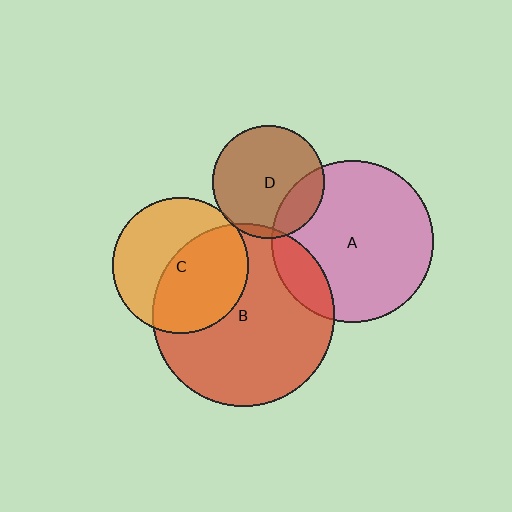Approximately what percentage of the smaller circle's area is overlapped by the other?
Approximately 50%.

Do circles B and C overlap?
Yes.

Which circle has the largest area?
Circle B (red).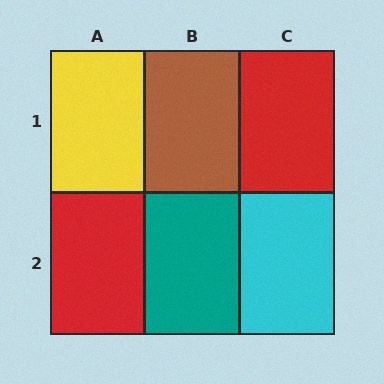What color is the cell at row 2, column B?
Teal.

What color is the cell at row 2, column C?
Cyan.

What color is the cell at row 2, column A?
Red.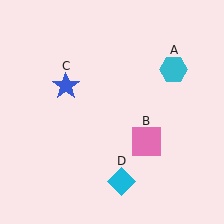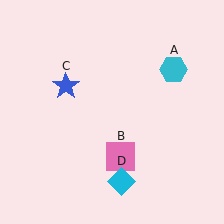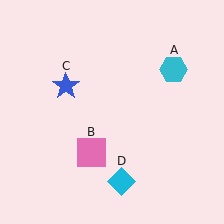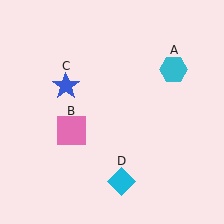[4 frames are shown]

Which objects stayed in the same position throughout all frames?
Cyan hexagon (object A) and blue star (object C) and cyan diamond (object D) remained stationary.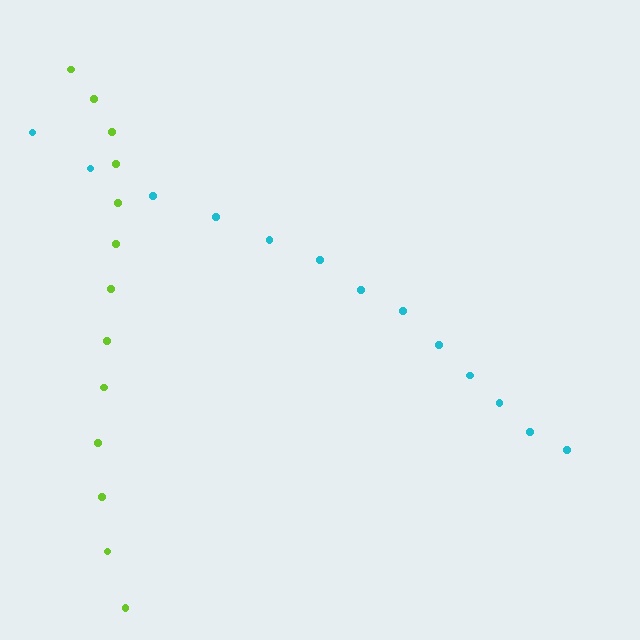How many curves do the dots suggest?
There are 2 distinct paths.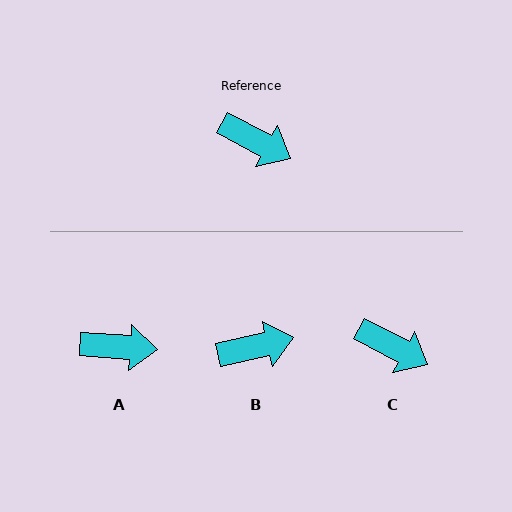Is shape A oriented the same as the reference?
No, it is off by about 24 degrees.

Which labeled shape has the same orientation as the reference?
C.